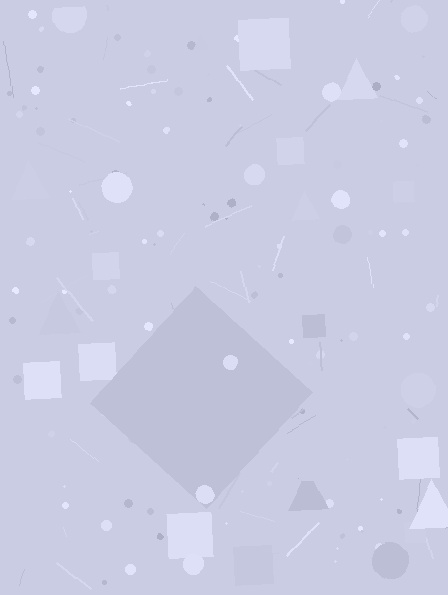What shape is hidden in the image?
A diamond is hidden in the image.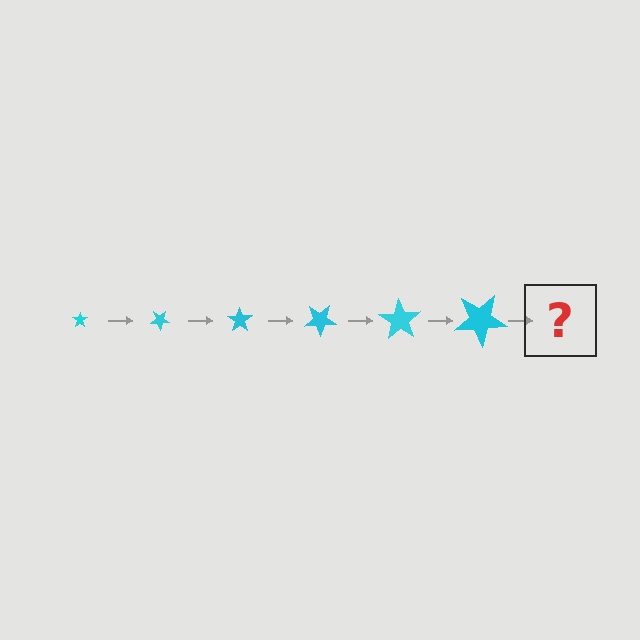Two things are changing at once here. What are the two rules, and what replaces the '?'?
The two rules are that the star grows larger each step and it rotates 35 degrees each step. The '?' should be a star, larger than the previous one and rotated 210 degrees from the start.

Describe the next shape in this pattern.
It should be a star, larger than the previous one and rotated 210 degrees from the start.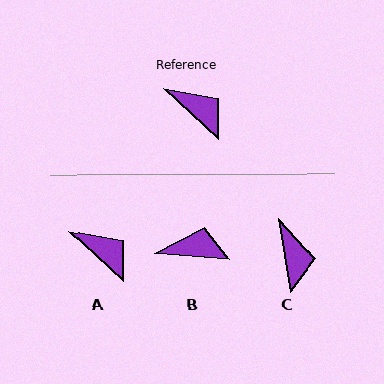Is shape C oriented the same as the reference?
No, it is off by about 38 degrees.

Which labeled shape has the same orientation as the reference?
A.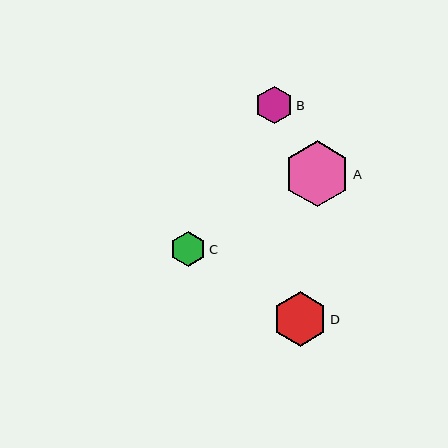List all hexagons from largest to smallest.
From largest to smallest: A, D, B, C.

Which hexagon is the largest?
Hexagon A is the largest with a size of approximately 66 pixels.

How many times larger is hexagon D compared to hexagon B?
Hexagon D is approximately 1.4 times the size of hexagon B.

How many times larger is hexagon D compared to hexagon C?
Hexagon D is approximately 1.6 times the size of hexagon C.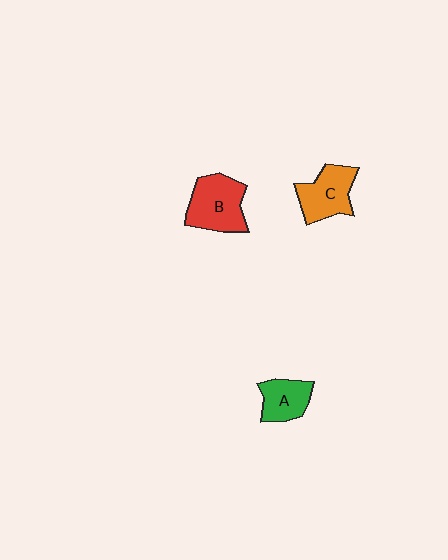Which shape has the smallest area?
Shape A (green).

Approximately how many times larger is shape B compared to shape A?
Approximately 1.5 times.